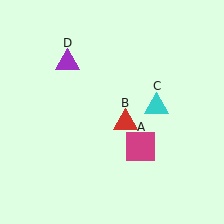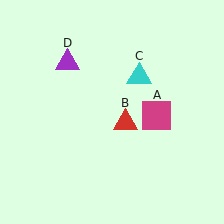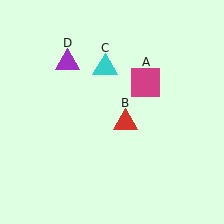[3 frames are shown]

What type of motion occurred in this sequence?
The magenta square (object A), cyan triangle (object C) rotated counterclockwise around the center of the scene.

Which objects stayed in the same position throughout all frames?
Red triangle (object B) and purple triangle (object D) remained stationary.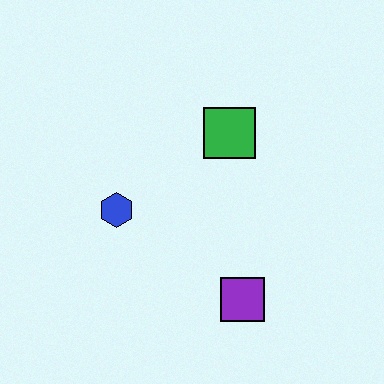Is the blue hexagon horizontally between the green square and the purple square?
No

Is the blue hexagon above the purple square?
Yes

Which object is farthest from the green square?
The purple square is farthest from the green square.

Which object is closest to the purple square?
The blue hexagon is closest to the purple square.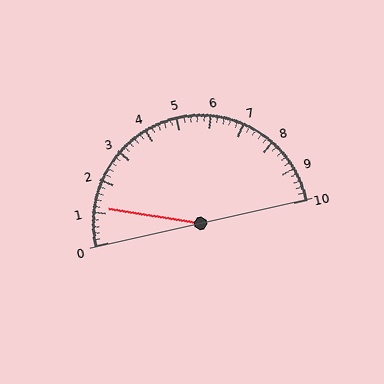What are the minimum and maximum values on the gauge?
The gauge ranges from 0 to 10.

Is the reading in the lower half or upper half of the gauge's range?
The reading is in the lower half of the range (0 to 10).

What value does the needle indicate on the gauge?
The needle indicates approximately 1.2.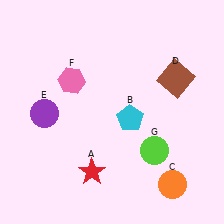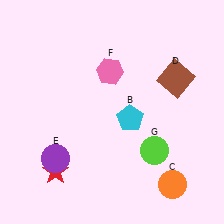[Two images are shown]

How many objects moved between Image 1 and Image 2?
3 objects moved between the two images.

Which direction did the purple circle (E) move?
The purple circle (E) moved down.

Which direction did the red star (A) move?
The red star (A) moved left.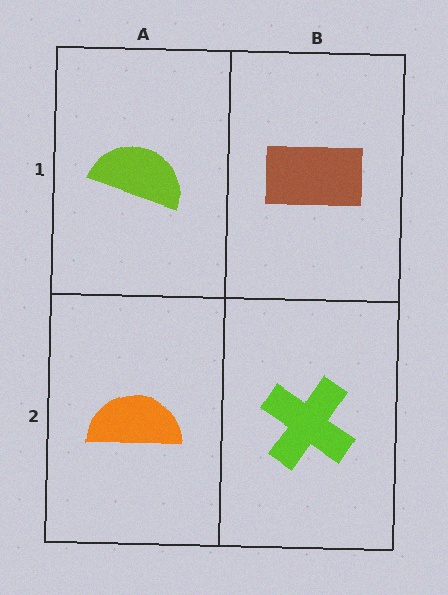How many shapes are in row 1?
2 shapes.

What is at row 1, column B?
A brown rectangle.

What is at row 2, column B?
A lime cross.